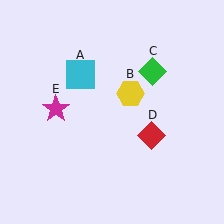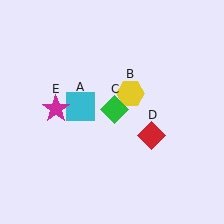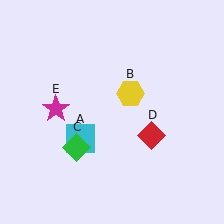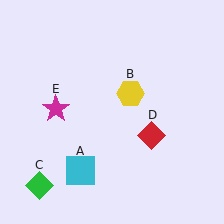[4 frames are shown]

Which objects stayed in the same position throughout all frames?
Yellow hexagon (object B) and red diamond (object D) and magenta star (object E) remained stationary.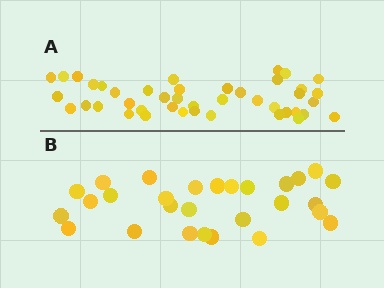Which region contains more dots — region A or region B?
Region A (the top region) has more dots.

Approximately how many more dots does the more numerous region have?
Region A has approximately 15 more dots than region B.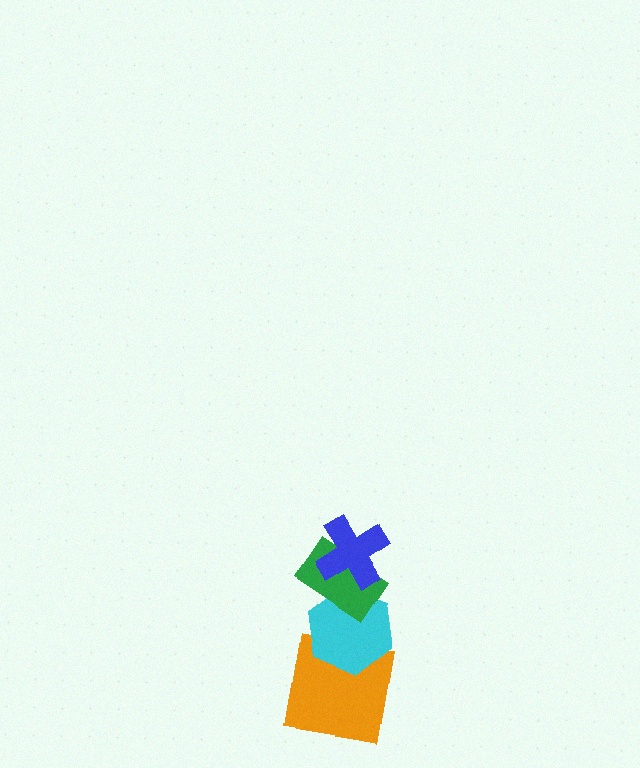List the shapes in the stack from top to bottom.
From top to bottom: the blue cross, the green rectangle, the cyan hexagon, the orange square.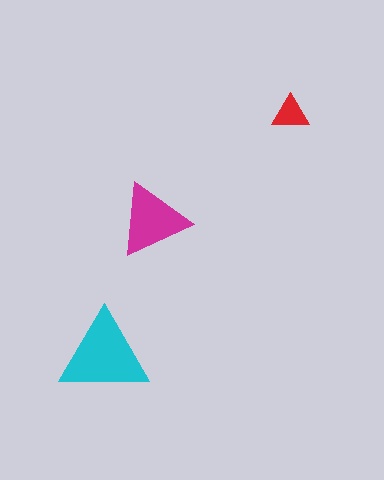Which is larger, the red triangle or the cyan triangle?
The cyan one.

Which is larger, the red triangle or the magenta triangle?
The magenta one.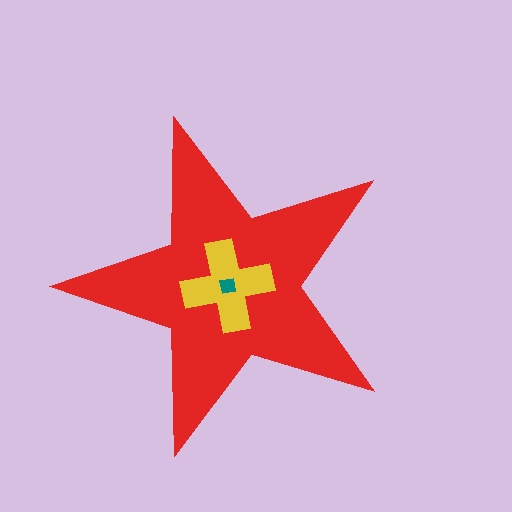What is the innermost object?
The teal square.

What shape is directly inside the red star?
The yellow cross.